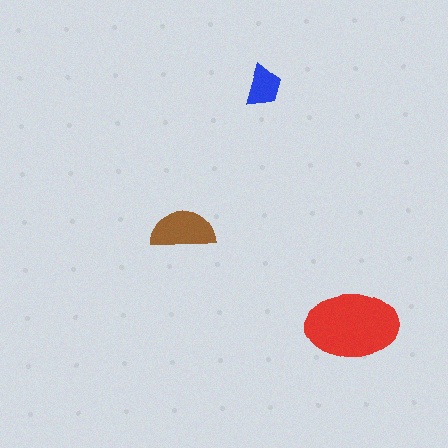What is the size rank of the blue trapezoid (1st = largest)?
3rd.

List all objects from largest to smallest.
The red ellipse, the brown semicircle, the blue trapezoid.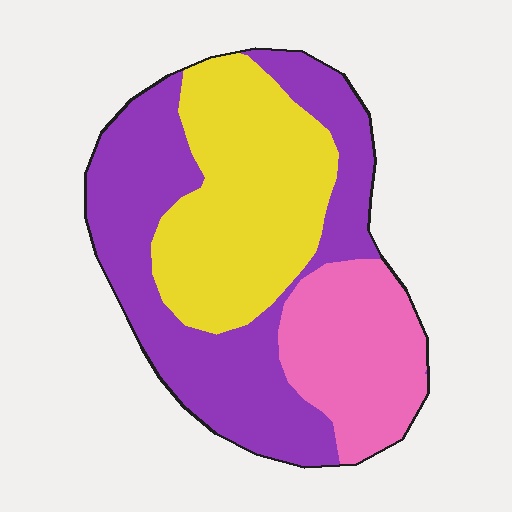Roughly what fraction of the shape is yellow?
Yellow covers roughly 35% of the shape.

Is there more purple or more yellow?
Purple.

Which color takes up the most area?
Purple, at roughly 45%.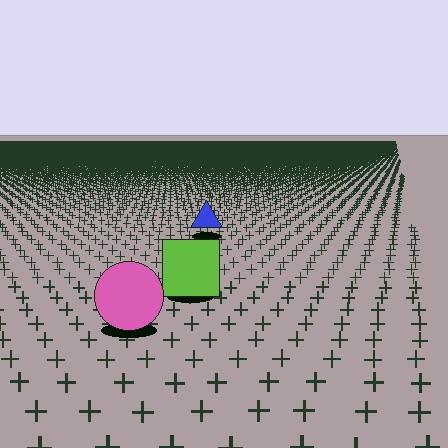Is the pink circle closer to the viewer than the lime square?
Yes. The pink circle is closer — you can tell from the texture gradient: the ground texture is coarser near it.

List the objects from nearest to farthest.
From nearest to farthest: the pink circle, the lime square, the blue triangle.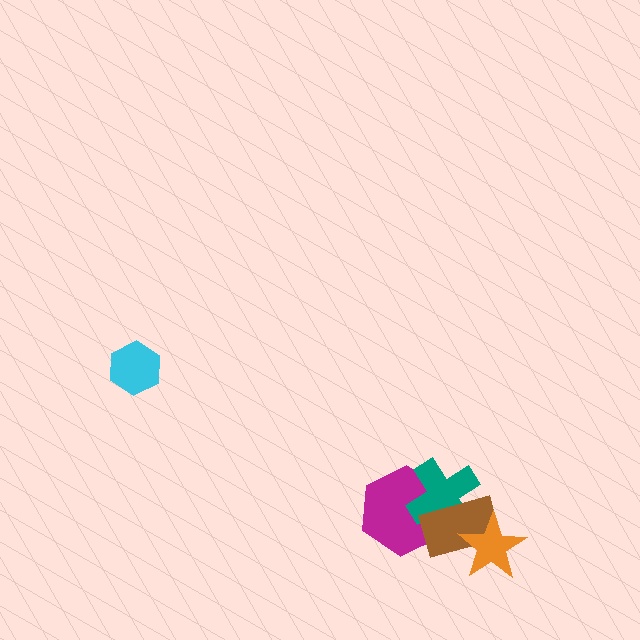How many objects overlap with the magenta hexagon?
2 objects overlap with the magenta hexagon.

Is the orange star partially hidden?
No, no other shape covers it.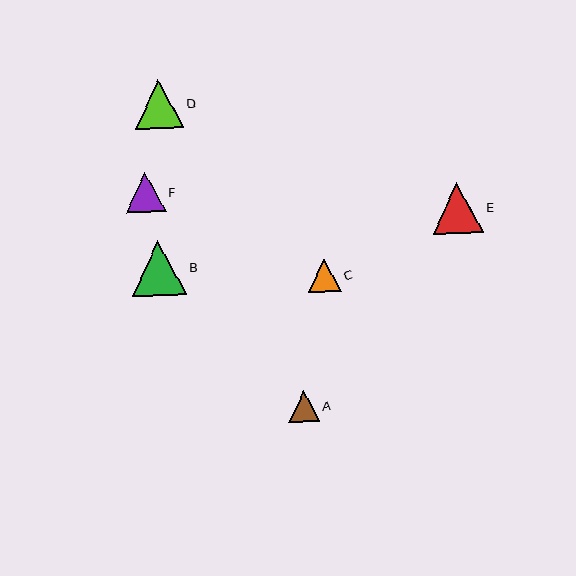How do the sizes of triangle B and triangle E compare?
Triangle B and triangle E are approximately the same size.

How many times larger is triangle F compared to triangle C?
Triangle F is approximately 1.2 times the size of triangle C.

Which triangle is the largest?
Triangle B is the largest with a size of approximately 54 pixels.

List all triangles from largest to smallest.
From largest to smallest: B, E, D, F, C, A.